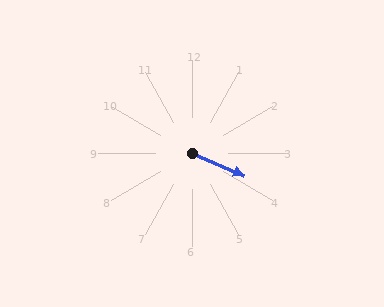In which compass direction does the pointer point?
Southeast.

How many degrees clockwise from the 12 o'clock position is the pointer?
Approximately 113 degrees.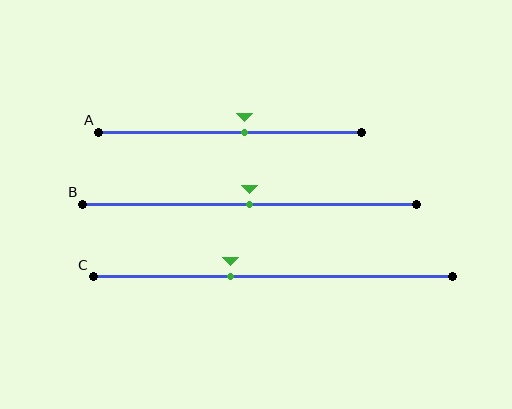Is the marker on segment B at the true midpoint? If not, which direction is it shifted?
Yes, the marker on segment B is at the true midpoint.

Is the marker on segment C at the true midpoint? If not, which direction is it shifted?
No, the marker on segment C is shifted to the left by about 12% of the segment length.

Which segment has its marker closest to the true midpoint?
Segment B has its marker closest to the true midpoint.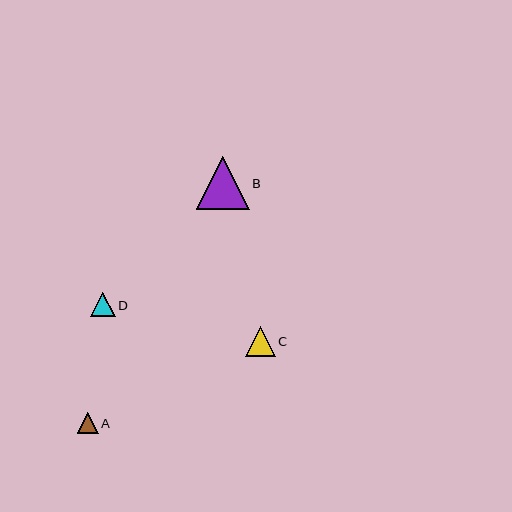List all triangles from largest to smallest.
From largest to smallest: B, C, D, A.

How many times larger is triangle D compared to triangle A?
Triangle D is approximately 1.2 times the size of triangle A.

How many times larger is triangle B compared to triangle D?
Triangle B is approximately 2.2 times the size of triangle D.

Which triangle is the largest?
Triangle B is the largest with a size of approximately 53 pixels.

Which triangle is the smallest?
Triangle A is the smallest with a size of approximately 21 pixels.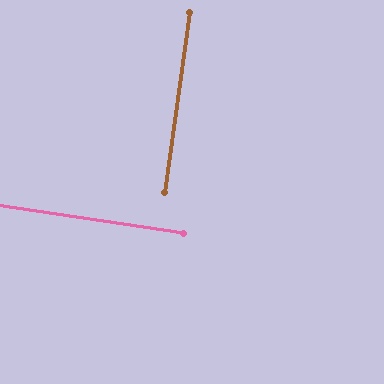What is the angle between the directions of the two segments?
Approximately 90 degrees.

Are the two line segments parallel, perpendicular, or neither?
Perpendicular — they meet at approximately 90°.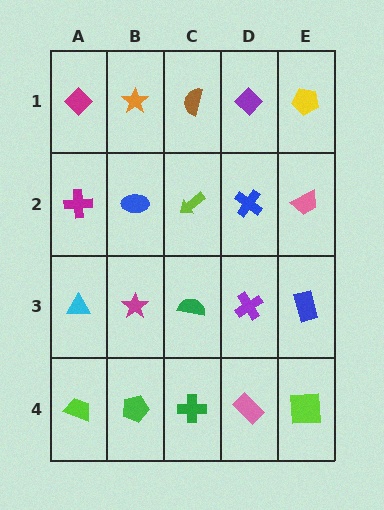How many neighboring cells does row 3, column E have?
3.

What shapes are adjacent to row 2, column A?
A magenta diamond (row 1, column A), a cyan triangle (row 3, column A), a blue ellipse (row 2, column B).